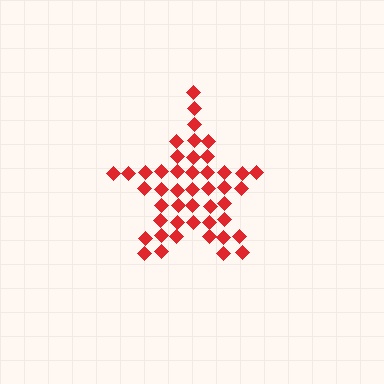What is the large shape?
The large shape is a star.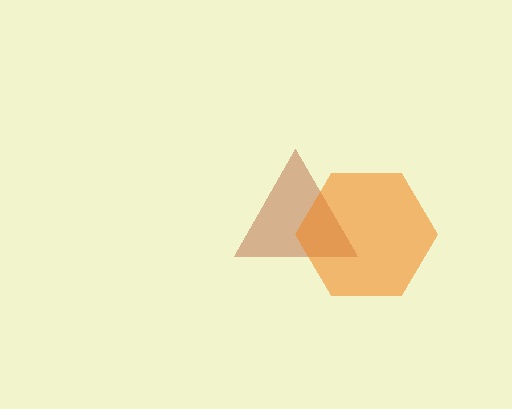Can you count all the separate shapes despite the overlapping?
Yes, there are 2 separate shapes.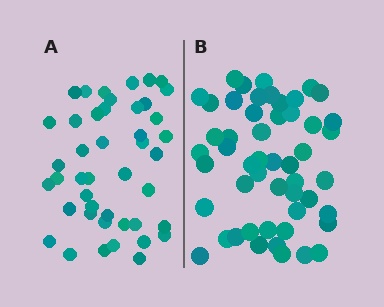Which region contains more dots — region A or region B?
Region B (the right region) has more dots.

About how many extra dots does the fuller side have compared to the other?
Region B has roughly 8 or so more dots than region A.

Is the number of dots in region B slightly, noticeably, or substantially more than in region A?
Region B has only slightly more — the two regions are fairly close. The ratio is roughly 1.2 to 1.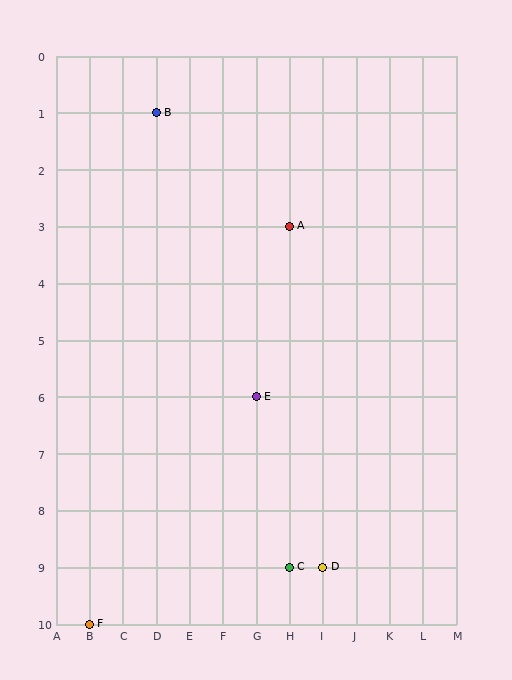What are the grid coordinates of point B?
Point B is at grid coordinates (D, 1).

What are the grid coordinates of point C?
Point C is at grid coordinates (H, 9).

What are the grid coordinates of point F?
Point F is at grid coordinates (B, 10).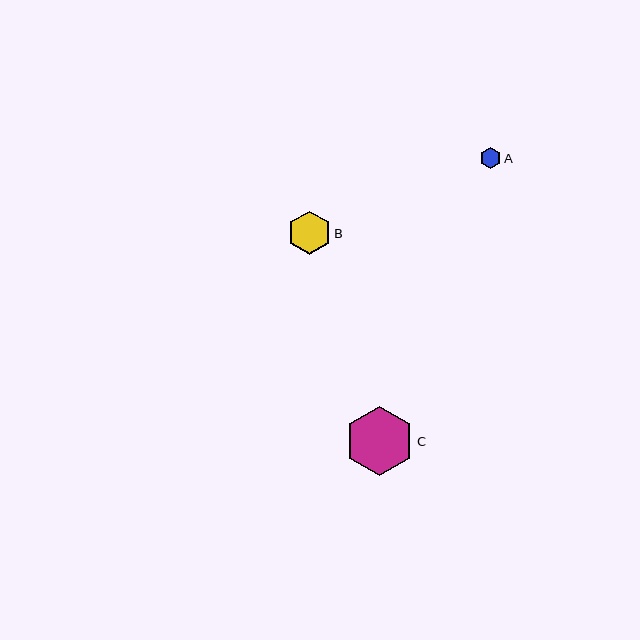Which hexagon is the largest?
Hexagon C is the largest with a size of approximately 69 pixels.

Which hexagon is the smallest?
Hexagon A is the smallest with a size of approximately 21 pixels.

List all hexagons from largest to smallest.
From largest to smallest: C, B, A.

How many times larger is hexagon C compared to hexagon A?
Hexagon C is approximately 3.3 times the size of hexagon A.